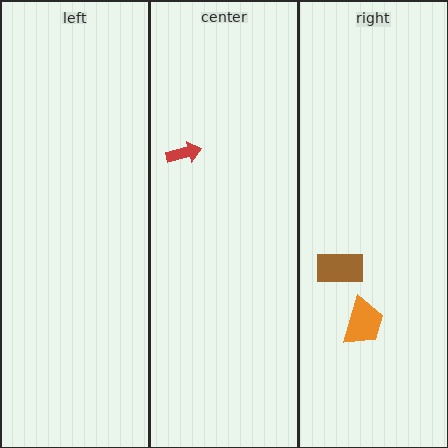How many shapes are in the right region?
2.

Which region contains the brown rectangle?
The right region.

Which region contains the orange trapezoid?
The right region.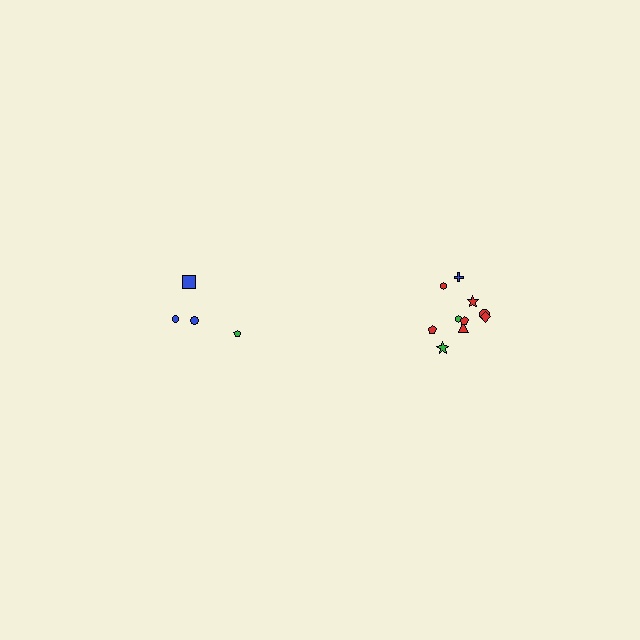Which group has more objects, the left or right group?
The right group.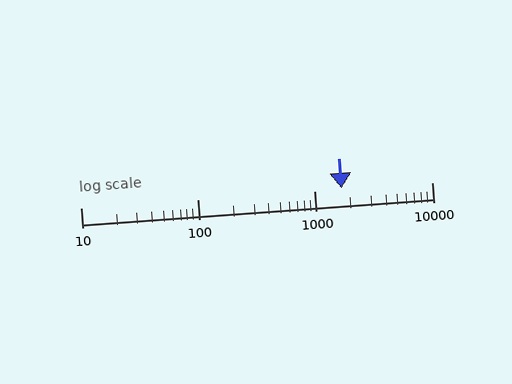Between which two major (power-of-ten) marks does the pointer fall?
The pointer is between 1000 and 10000.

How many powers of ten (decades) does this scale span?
The scale spans 3 decades, from 10 to 10000.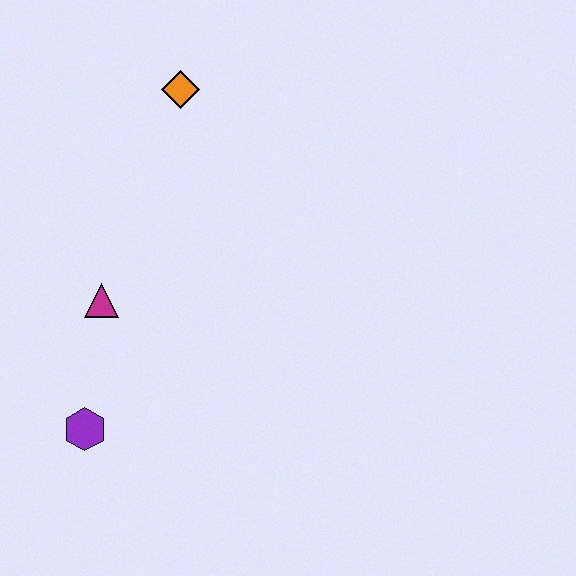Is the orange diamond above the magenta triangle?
Yes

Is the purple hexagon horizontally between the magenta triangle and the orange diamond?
No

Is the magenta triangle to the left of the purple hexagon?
No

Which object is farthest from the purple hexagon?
The orange diamond is farthest from the purple hexagon.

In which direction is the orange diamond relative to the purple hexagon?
The orange diamond is above the purple hexagon.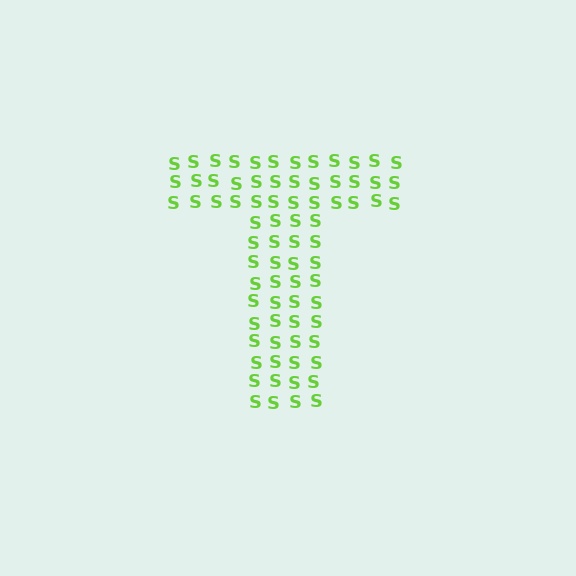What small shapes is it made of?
It is made of small letter S's.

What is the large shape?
The large shape is the letter T.